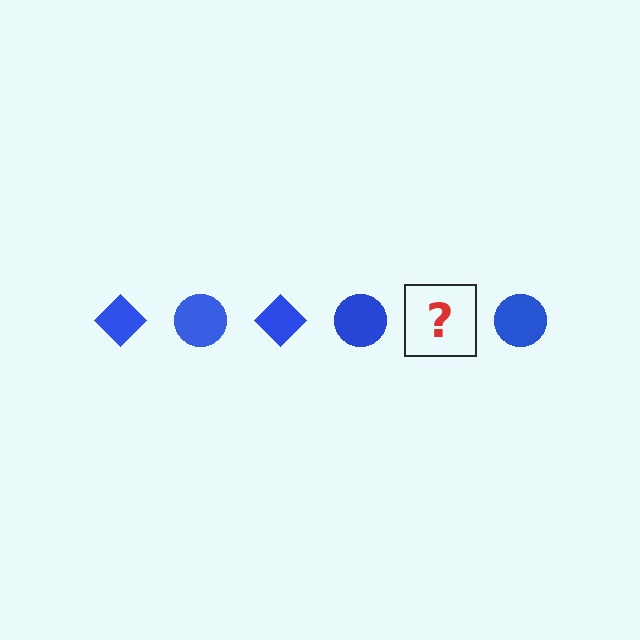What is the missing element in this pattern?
The missing element is a blue diamond.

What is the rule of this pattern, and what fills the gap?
The rule is that the pattern cycles through diamond, circle shapes in blue. The gap should be filled with a blue diamond.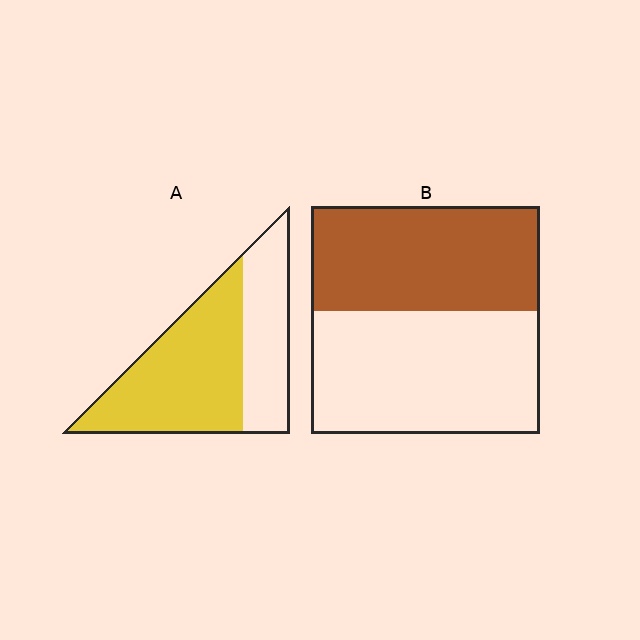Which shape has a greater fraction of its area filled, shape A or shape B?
Shape A.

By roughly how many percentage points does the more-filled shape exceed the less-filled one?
By roughly 15 percentage points (A over B).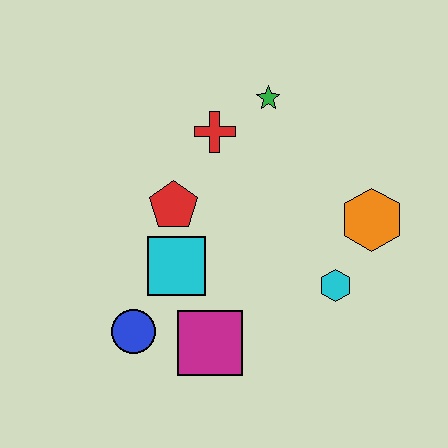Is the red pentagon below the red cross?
Yes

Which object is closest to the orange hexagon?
The cyan hexagon is closest to the orange hexagon.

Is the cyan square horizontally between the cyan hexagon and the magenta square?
No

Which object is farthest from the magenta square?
The green star is farthest from the magenta square.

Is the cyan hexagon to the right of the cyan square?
Yes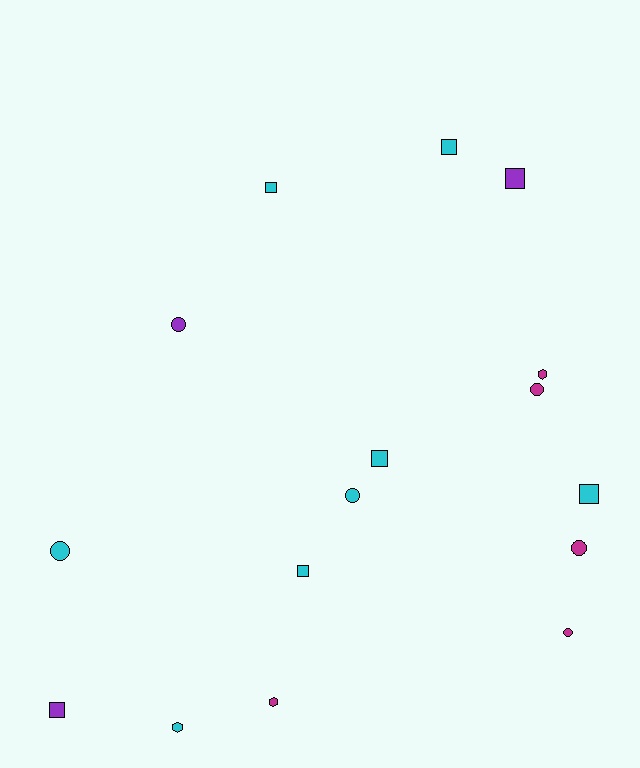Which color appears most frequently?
Cyan, with 8 objects.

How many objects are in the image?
There are 16 objects.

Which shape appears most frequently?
Square, with 7 objects.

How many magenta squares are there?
There are no magenta squares.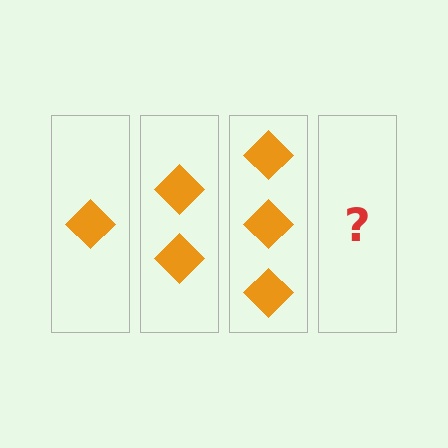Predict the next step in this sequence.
The next step is 4 diamonds.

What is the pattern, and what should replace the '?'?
The pattern is that each step adds one more diamond. The '?' should be 4 diamonds.